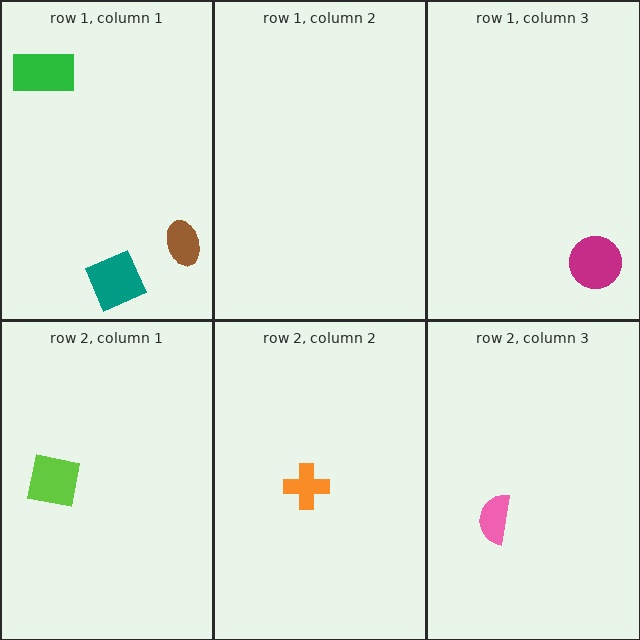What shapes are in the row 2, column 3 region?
The pink semicircle.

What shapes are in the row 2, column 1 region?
The lime square.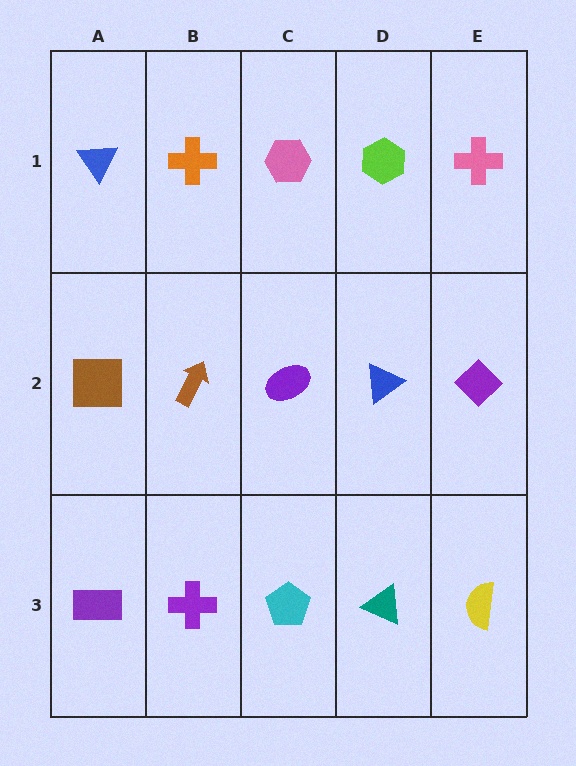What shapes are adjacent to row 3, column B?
A brown arrow (row 2, column B), a purple rectangle (row 3, column A), a cyan pentagon (row 3, column C).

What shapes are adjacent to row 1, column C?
A purple ellipse (row 2, column C), an orange cross (row 1, column B), a lime hexagon (row 1, column D).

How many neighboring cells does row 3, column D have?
3.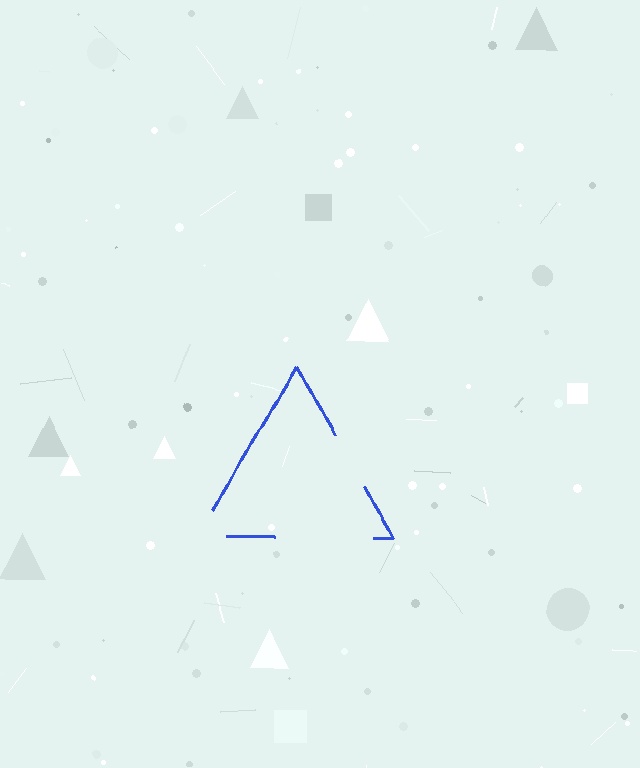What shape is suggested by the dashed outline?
The dashed outline suggests a triangle.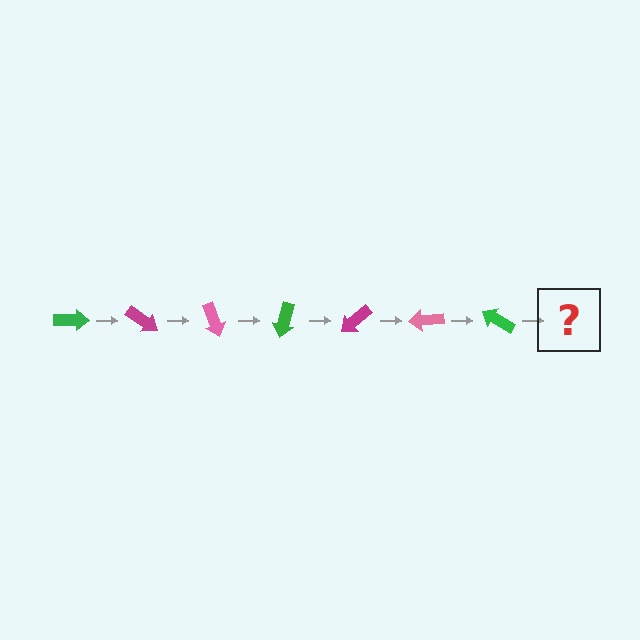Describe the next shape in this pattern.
It should be a magenta arrow, rotated 245 degrees from the start.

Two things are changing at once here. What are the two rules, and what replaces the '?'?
The two rules are that it rotates 35 degrees each step and the color cycles through green, magenta, and pink. The '?' should be a magenta arrow, rotated 245 degrees from the start.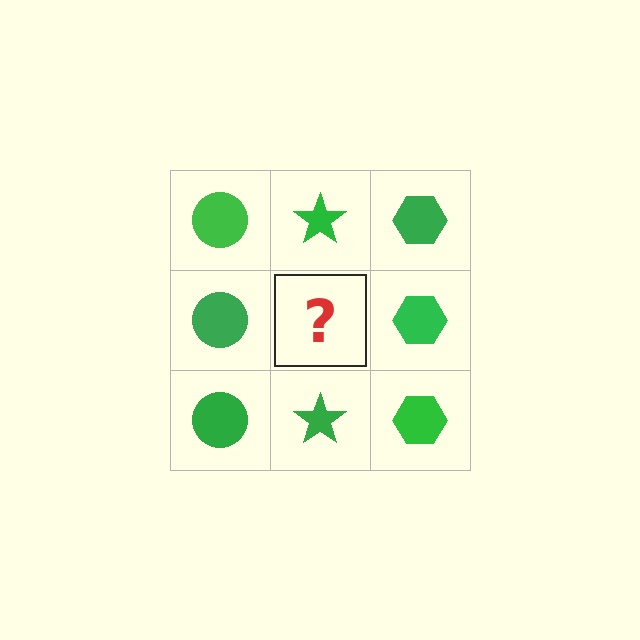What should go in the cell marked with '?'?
The missing cell should contain a green star.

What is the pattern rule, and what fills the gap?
The rule is that each column has a consistent shape. The gap should be filled with a green star.